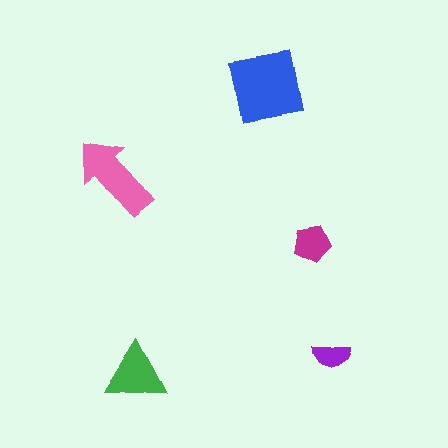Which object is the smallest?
The purple semicircle.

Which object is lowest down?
The green triangle is bottommost.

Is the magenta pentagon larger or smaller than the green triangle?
Smaller.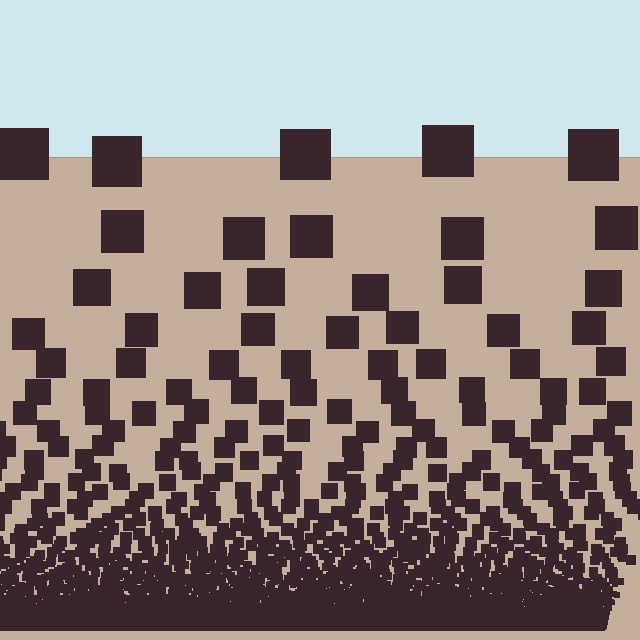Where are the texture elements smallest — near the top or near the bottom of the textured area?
Near the bottom.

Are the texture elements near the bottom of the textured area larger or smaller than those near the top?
Smaller. The gradient is inverted — elements near the bottom are smaller and denser.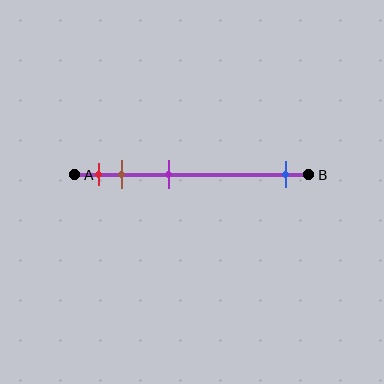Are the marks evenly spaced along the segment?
No, the marks are not evenly spaced.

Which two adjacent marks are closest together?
The red and brown marks are the closest adjacent pair.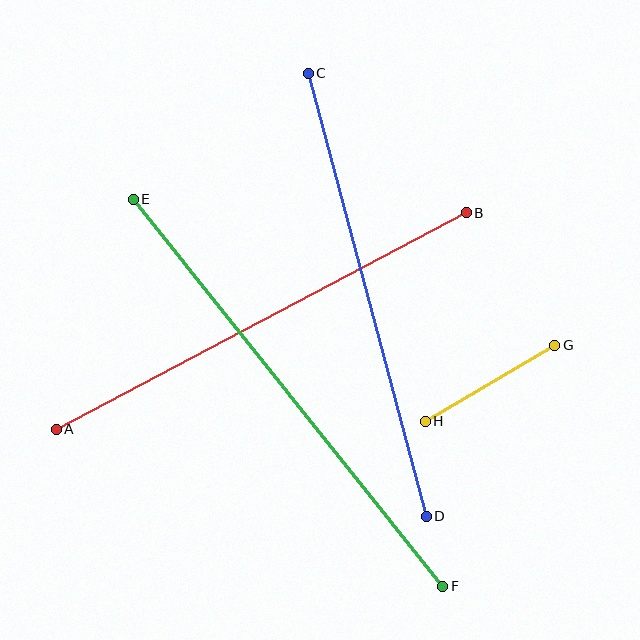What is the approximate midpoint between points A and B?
The midpoint is at approximately (261, 321) pixels.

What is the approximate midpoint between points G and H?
The midpoint is at approximately (490, 383) pixels.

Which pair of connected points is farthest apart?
Points E and F are farthest apart.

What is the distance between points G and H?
The distance is approximately 150 pixels.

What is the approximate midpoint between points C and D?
The midpoint is at approximately (367, 295) pixels.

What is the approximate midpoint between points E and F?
The midpoint is at approximately (288, 393) pixels.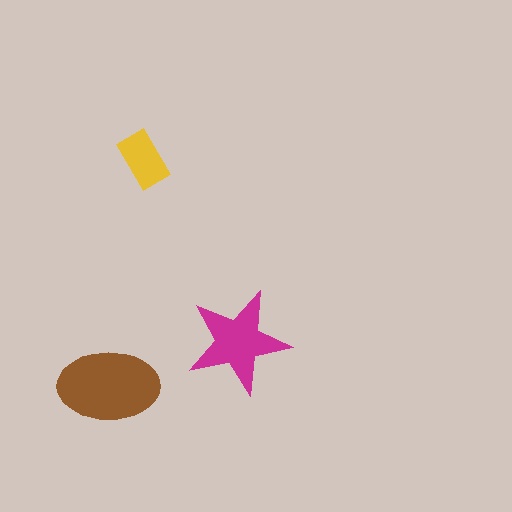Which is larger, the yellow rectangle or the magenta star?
The magenta star.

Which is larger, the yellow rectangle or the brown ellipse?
The brown ellipse.